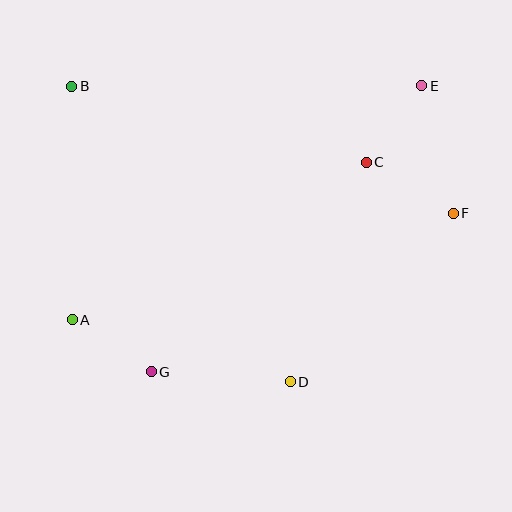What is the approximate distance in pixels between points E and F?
The distance between E and F is approximately 131 pixels.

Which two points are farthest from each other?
Points A and E are farthest from each other.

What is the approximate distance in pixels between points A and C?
The distance between A and C is approximately 334 pixels.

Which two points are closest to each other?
Points C and E are closest to each other.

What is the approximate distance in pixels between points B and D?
The distance between B and D is approximately 368 pixels.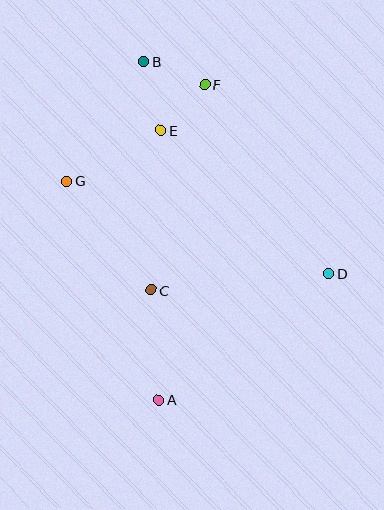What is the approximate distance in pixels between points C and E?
The distance between C and E is approximately 160 pixels.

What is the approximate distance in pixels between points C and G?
The distance between C and G is approximately 137 pixels.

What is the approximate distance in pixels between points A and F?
The distance between A and F is approximately 318 pixels.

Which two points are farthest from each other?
Points A and B are farthest from each other.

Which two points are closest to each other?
Points E and F are closest to each other.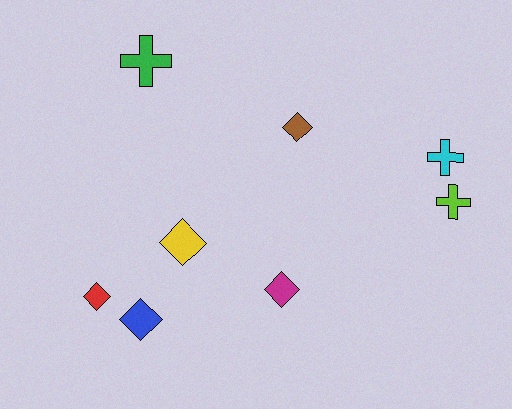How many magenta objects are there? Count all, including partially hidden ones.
There is 1 magenta object.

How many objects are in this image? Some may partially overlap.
There are 8 objects.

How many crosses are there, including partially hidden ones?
There are 3 crosses.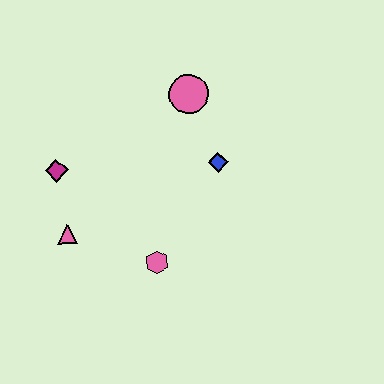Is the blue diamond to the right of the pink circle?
Yes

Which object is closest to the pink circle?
The blue diamond is closest to the pink circle.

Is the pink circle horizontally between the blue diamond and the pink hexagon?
Yes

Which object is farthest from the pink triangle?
The pink circle is farthest from the pink triangle.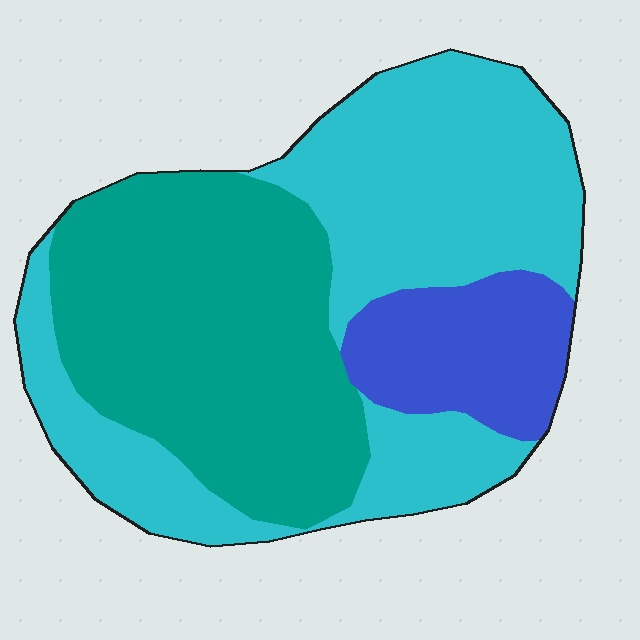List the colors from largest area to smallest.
From largest to smallest: cyan, teal, blue.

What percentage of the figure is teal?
Teal takes up about two fifths (2/5) of the figure.